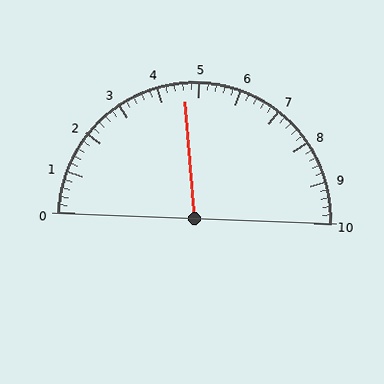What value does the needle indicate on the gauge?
The needle indicates approximately 4.6.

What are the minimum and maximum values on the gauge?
The gauge ranges from 0 to 10.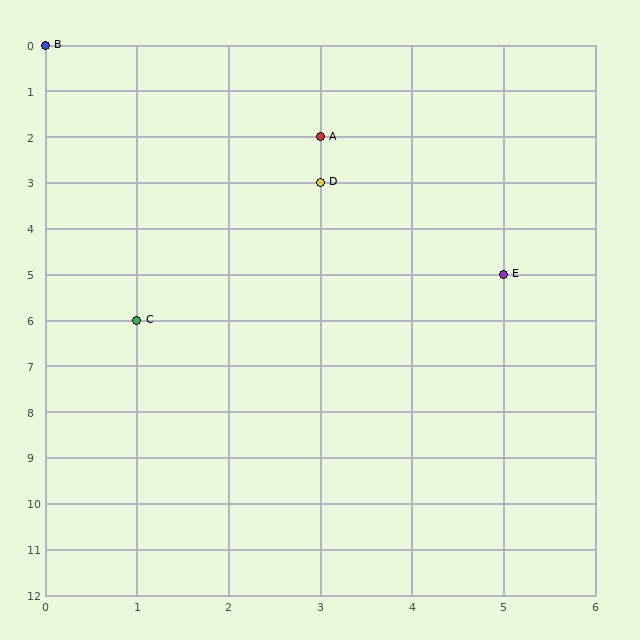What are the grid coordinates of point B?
Point B is at grid coordinates (0, 0).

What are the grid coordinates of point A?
Point A is at grid coordinates (3, 2).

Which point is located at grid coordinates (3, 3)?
Point D is at (3, 3).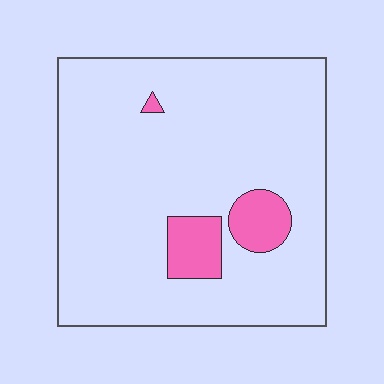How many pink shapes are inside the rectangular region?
3.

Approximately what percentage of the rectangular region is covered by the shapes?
Approximately 10%.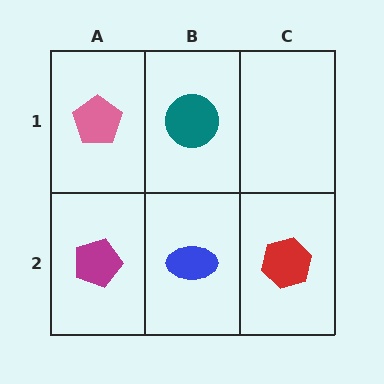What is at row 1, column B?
A teal circle.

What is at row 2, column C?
A red hexagon.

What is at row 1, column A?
A pink pentagon.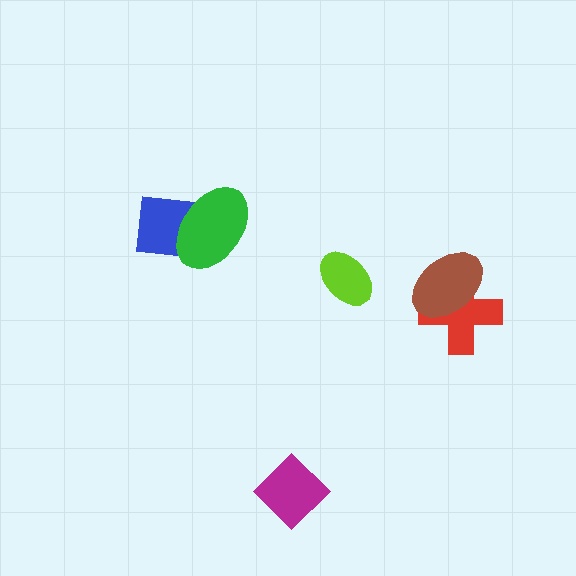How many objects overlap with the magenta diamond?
0 objects overlap with the magenta diamond.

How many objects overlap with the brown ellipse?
1 object overlaps with the brown ellipse.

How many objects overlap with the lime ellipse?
0 objects overlap with the lime ellipse.